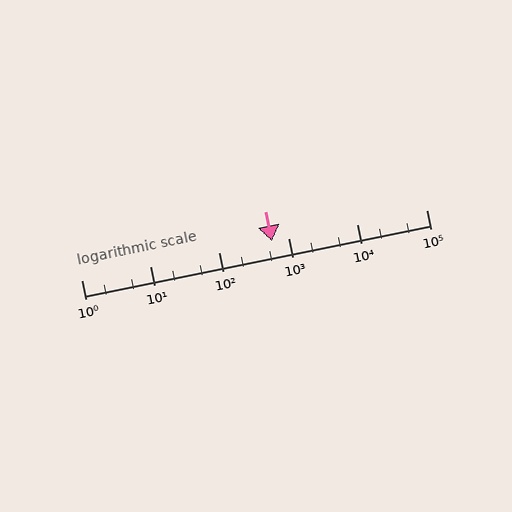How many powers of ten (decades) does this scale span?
The scale spans 5 decades, from 1 to 100000.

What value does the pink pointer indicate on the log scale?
The pointer indicates approximately 570.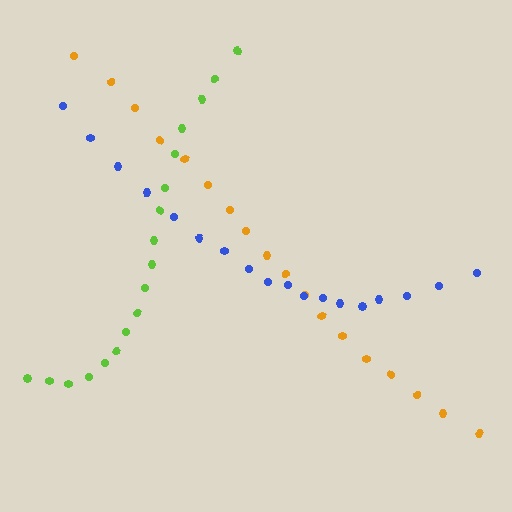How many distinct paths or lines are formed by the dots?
There are 3 distinct paths.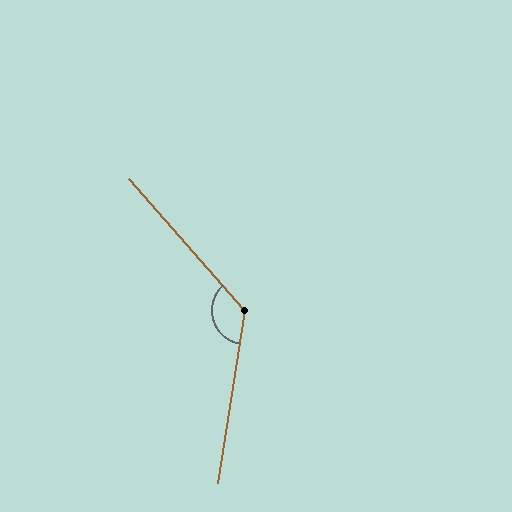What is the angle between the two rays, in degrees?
Approximately 130 degrees.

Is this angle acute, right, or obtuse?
It is obtuse.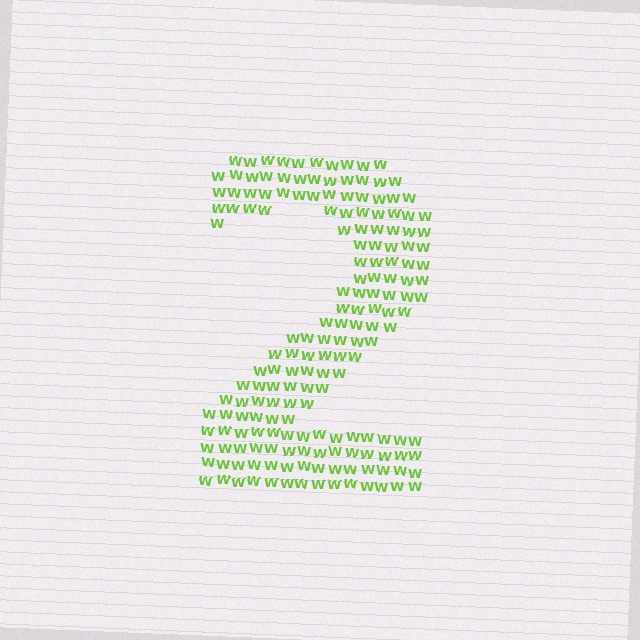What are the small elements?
The small elements are letter W's.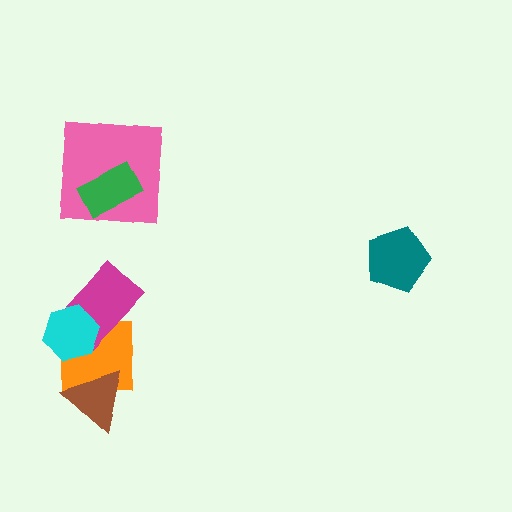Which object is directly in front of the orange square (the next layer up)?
The brown triangle is directly in front of the orange square.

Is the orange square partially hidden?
Yes, it is partially covered by another shape.